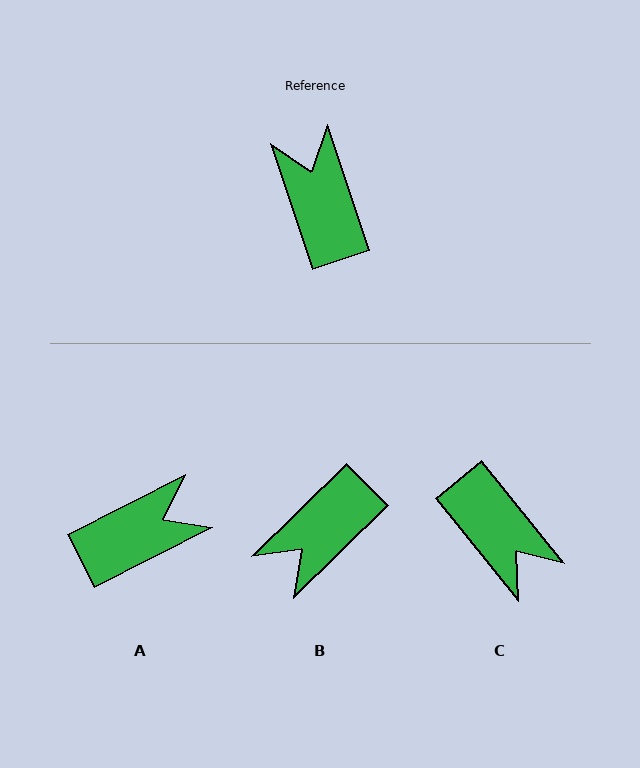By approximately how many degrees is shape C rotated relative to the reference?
Approximately 159 degrees clockwise.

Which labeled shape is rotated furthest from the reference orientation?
C, about 159 degrees away.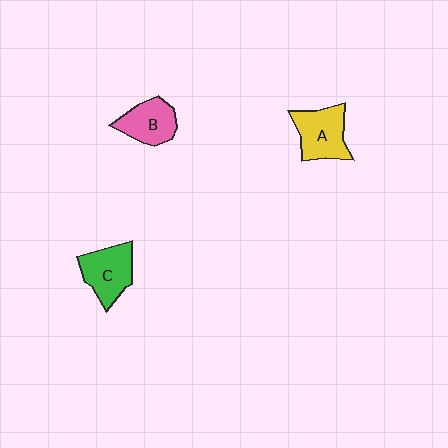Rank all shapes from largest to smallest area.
From largest to smallest: A (yellow), C (green), B (pink).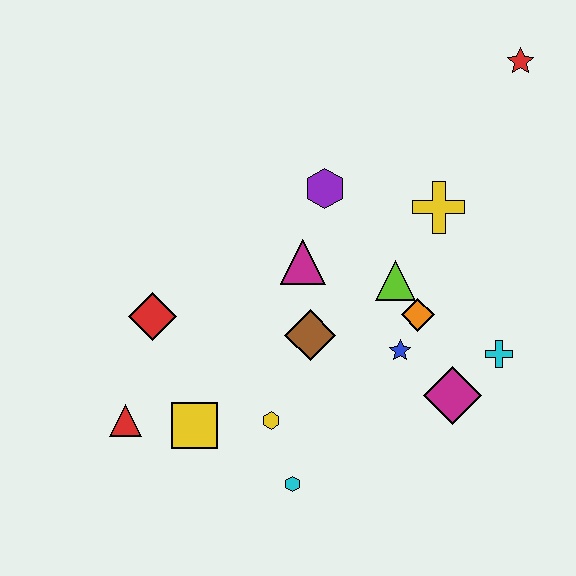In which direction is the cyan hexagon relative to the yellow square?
The cyan hexagon is to the right of the yellow square.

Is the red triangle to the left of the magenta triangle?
Yes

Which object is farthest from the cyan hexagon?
The red star is farthest from the cyan hexagon.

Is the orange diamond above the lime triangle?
No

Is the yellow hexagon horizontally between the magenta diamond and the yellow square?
Yes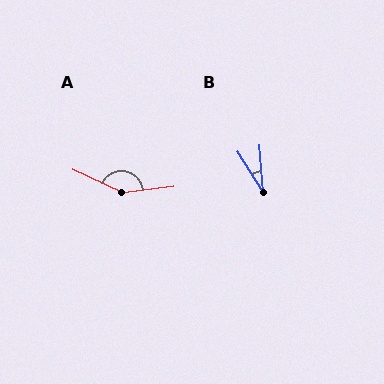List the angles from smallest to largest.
B (28°), A (148°).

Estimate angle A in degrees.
Approximately 148 degrees.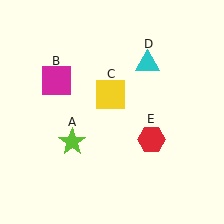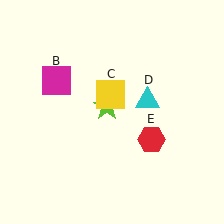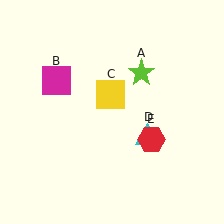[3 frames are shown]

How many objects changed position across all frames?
2 objects changed position: lime star (object A), cyan triangle (object D).